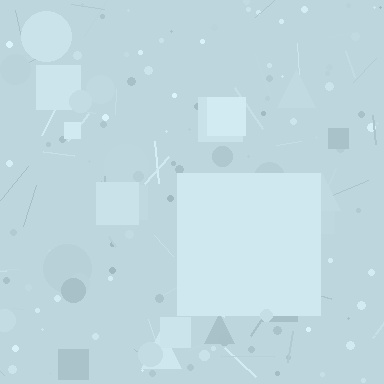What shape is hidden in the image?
A square is hidden in the image.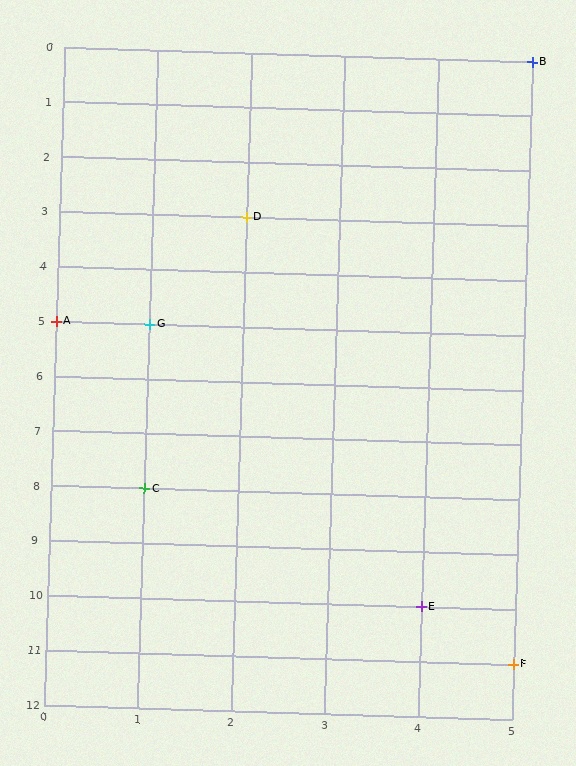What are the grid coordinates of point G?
Point G is at grid coordinates (1, 5).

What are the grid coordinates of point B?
Point B is at grid coordinates (5, 0).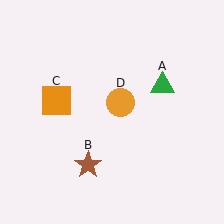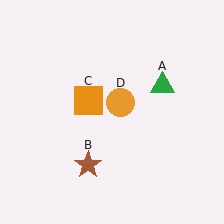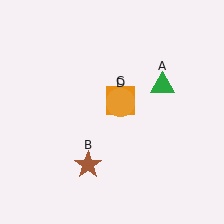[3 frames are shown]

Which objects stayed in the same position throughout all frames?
Green triangle (object A) and brown star (object B) and orange circle (object D) remained stationary.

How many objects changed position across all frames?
1 object changed position: orange square (object C).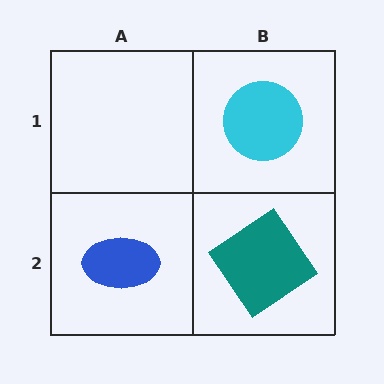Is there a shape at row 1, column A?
No, that cell is empty.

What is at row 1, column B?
A cyan circle.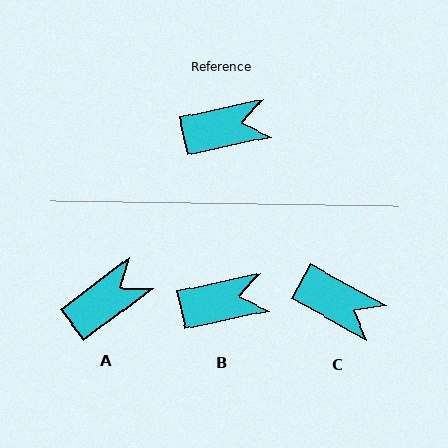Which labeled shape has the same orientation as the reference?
B.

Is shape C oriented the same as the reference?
No, it is off by about 41 degrees.